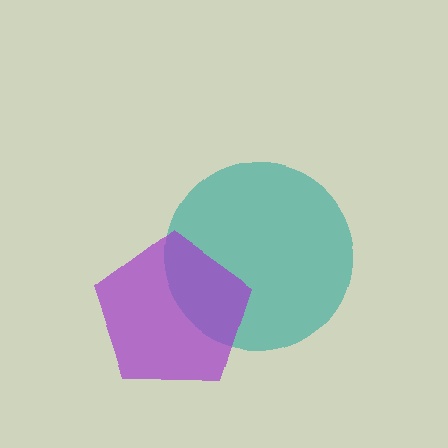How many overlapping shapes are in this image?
There are 2 overlapping shapes in the image.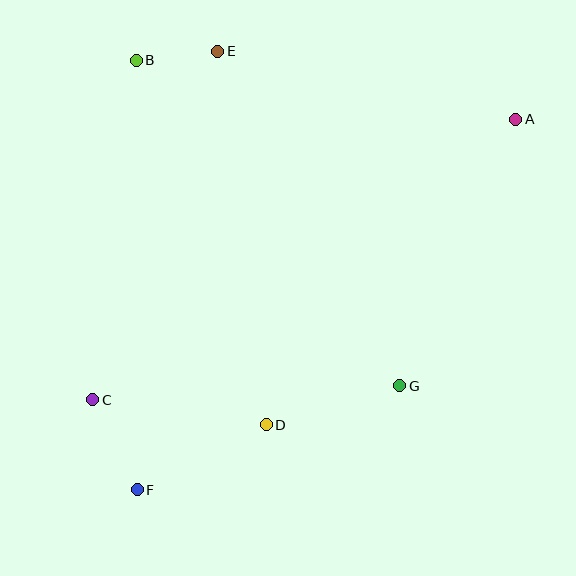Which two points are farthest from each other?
Points A and F are farthest from each other.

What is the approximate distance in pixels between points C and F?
The distance between C and F is approximately 100 pixels.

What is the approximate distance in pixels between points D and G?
The distance between D and G is approximately 139 pixels.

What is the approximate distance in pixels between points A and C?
The distance between A and C is approximately 508 pixels.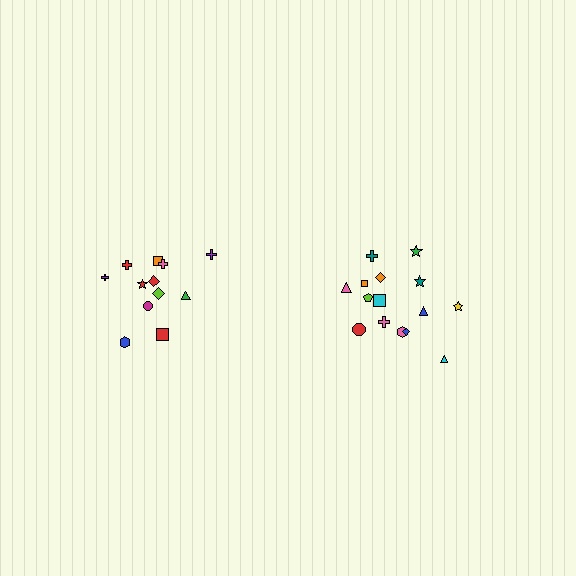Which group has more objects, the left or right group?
The right group.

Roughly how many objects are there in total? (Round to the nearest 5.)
Roughly 25 objects in total.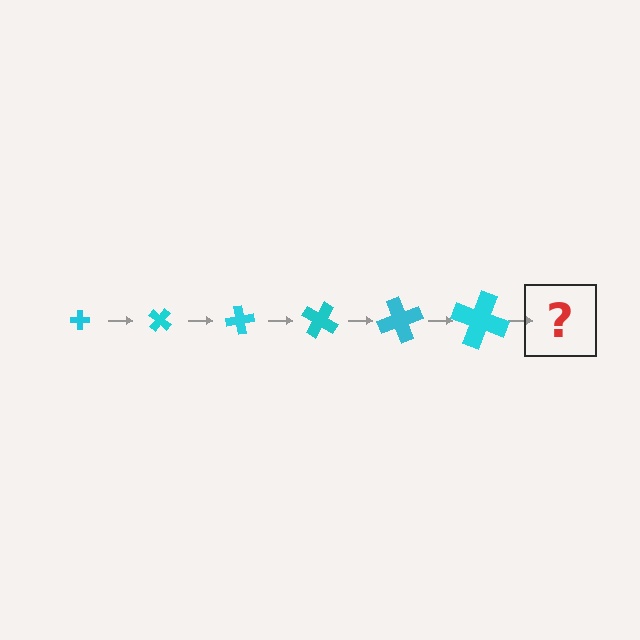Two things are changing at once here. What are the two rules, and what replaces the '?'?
The two rules are that the cross grows larger each step and it rotates 40 degrees each step. The '?' should be a cross, larger than the previous one and rotated 240 degrees from the start.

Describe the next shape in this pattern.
It should be a cross, larger than the previous one and rotated 240 degrees from the start.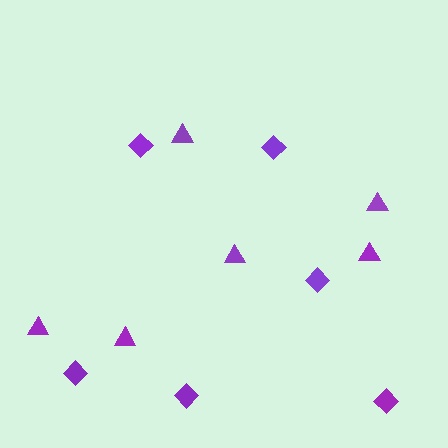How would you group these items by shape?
There are 2 groups: one group of diamonds (6) and one group of triangles (6).